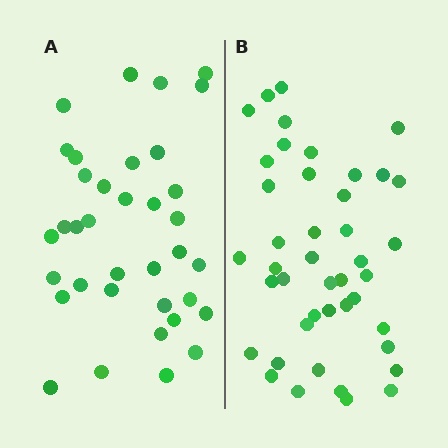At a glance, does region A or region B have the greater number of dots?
Region B (the right region) has more dots.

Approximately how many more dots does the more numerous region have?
Region B has roughly 8 or so more dots than region A.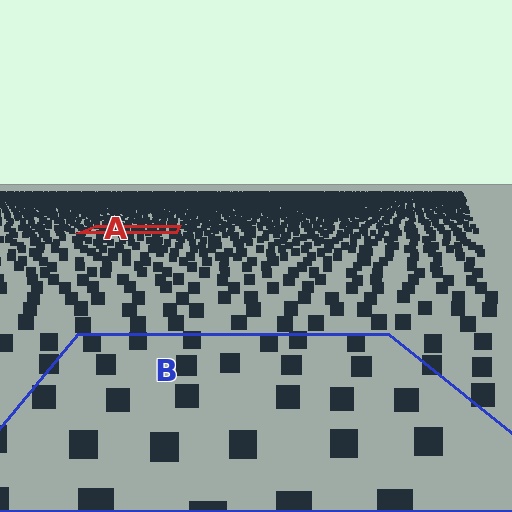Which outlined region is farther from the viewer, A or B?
Region A is farther from the viewer — the texture elements inside it appear smaller and more densely packed.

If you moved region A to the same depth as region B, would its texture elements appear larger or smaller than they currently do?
They would appear larger. At a closer depth, the same texture elements are projected at a bigger on-screen size.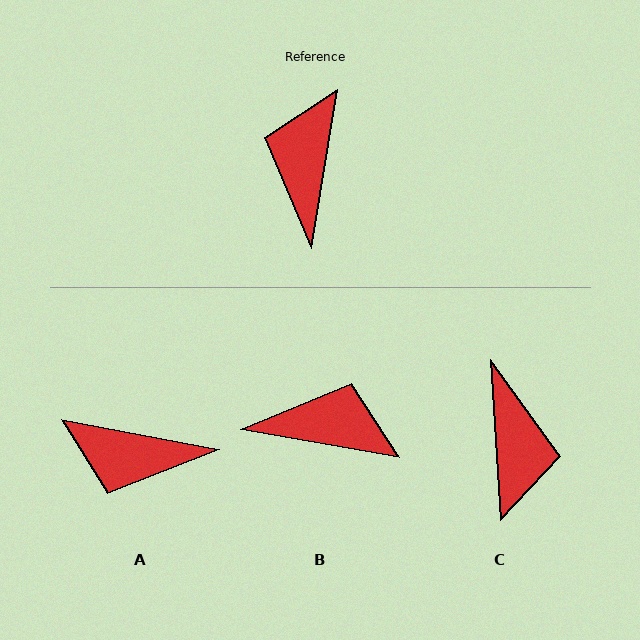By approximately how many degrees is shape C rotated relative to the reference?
Approximately 167 degrees clockwise.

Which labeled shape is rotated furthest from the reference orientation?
C, about 167 degrees away.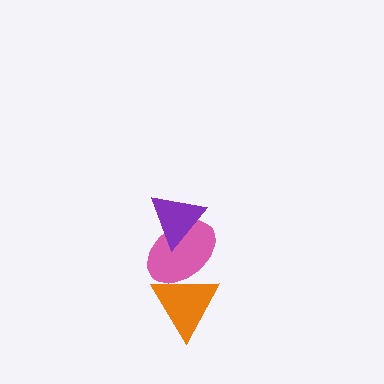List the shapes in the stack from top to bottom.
From top to bottom: the purple triangle, the pink ellipse, the orange triangle.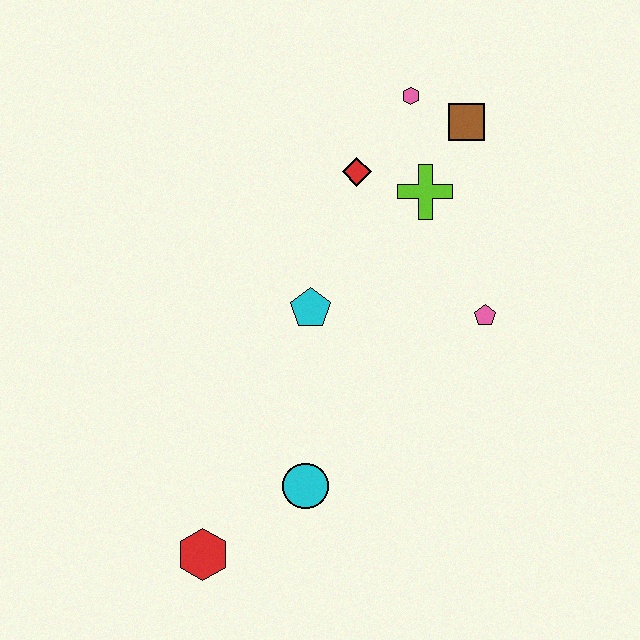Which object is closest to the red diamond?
The lime cross is closest to the red diamond.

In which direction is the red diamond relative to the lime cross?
The red diamond is to the left of the lime cross.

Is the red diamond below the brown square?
Yes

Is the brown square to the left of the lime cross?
No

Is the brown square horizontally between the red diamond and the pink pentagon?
Yes